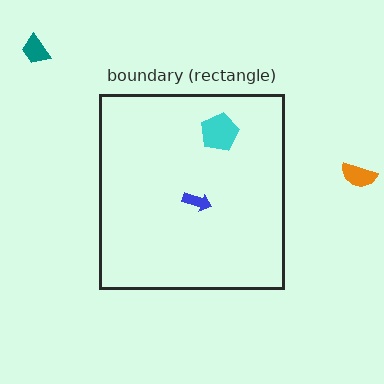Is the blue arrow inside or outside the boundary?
Inside.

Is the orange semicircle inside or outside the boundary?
Outside.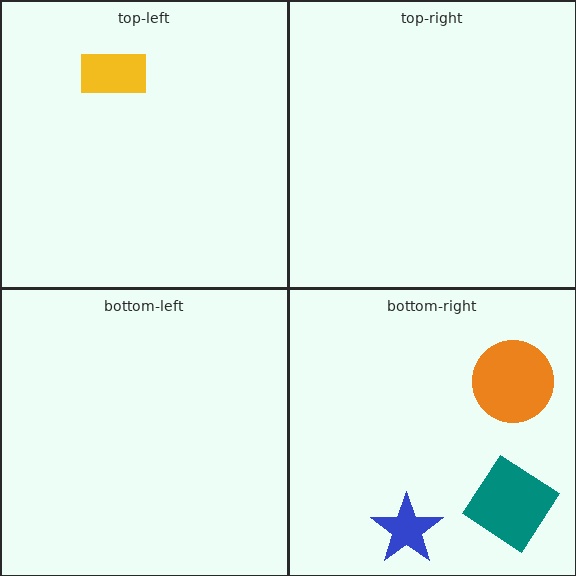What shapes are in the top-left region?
The yellow rectangle.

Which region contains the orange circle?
The bottom-right region.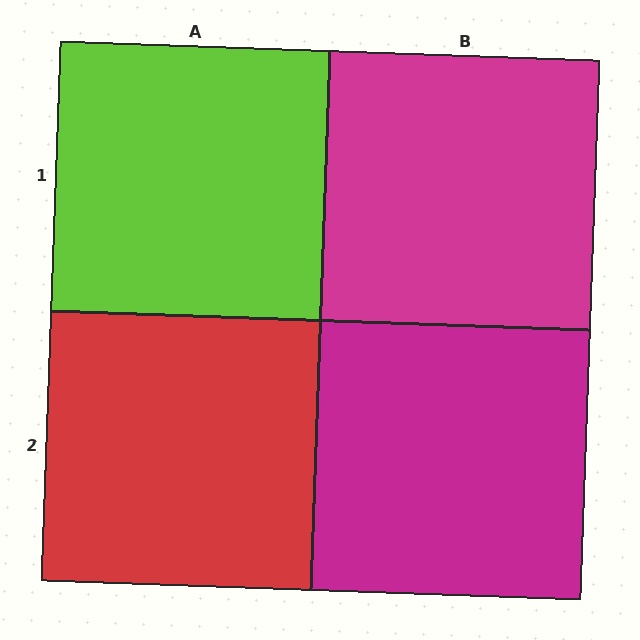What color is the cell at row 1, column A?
Lime.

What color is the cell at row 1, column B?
Magenta.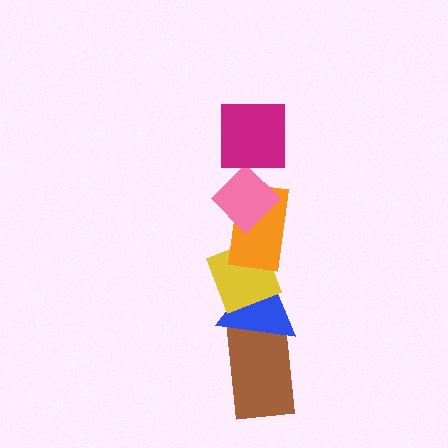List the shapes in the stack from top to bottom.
From top to bottom: the magenta square, the pink diamond, the orange rectangle, the yellow diamond, the blue triangle, the brown rectangle.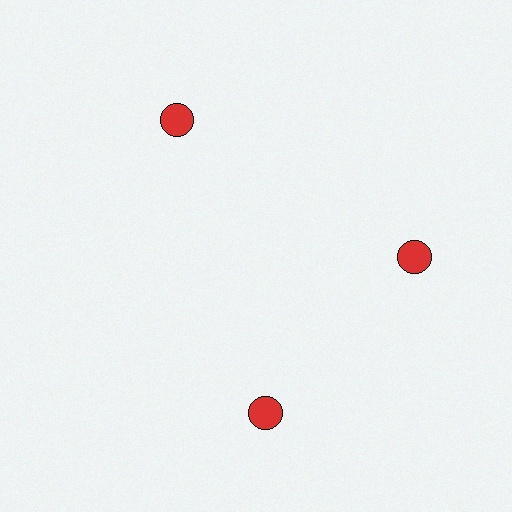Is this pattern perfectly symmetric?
No. The 3 red circles are arranged in a ring, but one element near the 7 o'clock position is rotated out of alignment along the ring, breaking the 3-fold rotational symmetry.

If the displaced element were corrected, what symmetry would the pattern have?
It would have 3-fold rotational symmetry — the pattern would map onto itself every 120 degrees.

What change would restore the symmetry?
The symmetry would be restored by rotating it back into even spacing with its neighbors so that all 3 circles sit at equal angles and equal distance from the center.